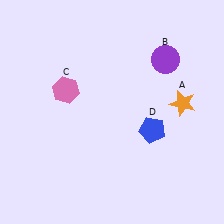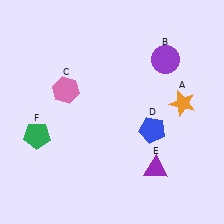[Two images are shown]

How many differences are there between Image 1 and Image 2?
There are 2 differences between the two images.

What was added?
A purple triangle (E), a green pentagon (F) were added in Image 2.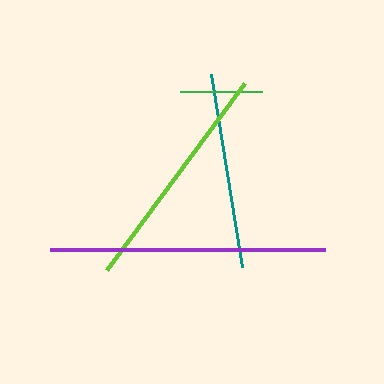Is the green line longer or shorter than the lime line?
The lime line is longer than the green line.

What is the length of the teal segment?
The teal segment is approximately 196 pixels long.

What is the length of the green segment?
The green segment is approximately 82 pixels long.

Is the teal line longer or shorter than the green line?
The teal line is longer than the green line.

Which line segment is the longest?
The purple line is the longest at approximately 275 pixels.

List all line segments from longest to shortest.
From longest to shortest: purple, lime, teal, green.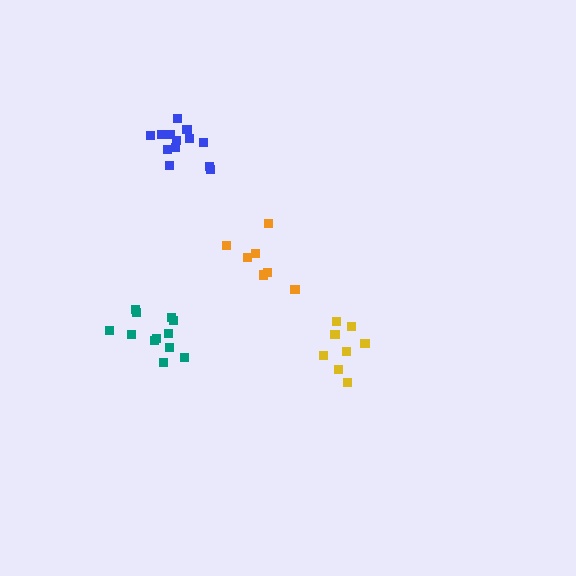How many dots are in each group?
Group 1: 7 dots, Group 2: 12 dots, Group 3: 8 dots, Group 4: 13 dots (40 total).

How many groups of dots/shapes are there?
There are 4 groups.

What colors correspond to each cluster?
The clusters are colored: orange, teal, yellow, blue.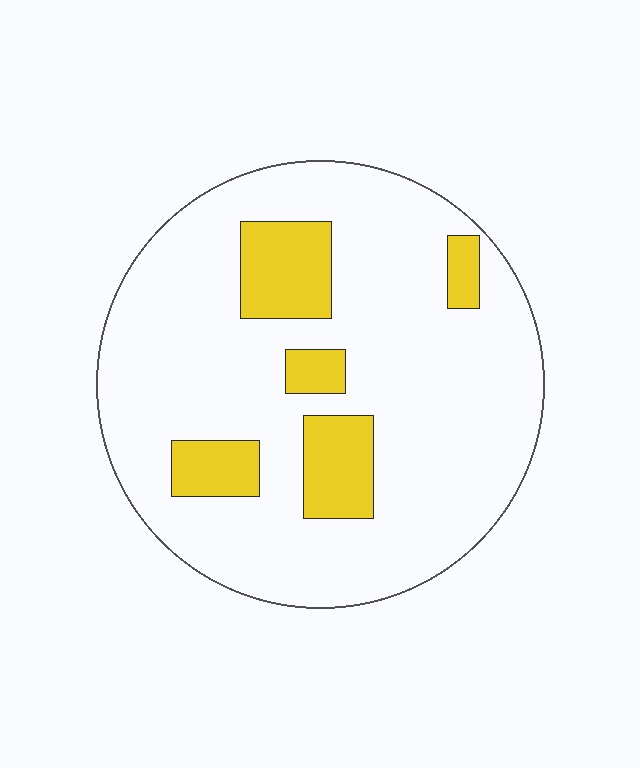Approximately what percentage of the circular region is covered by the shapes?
Approximately 15%.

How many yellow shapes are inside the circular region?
5.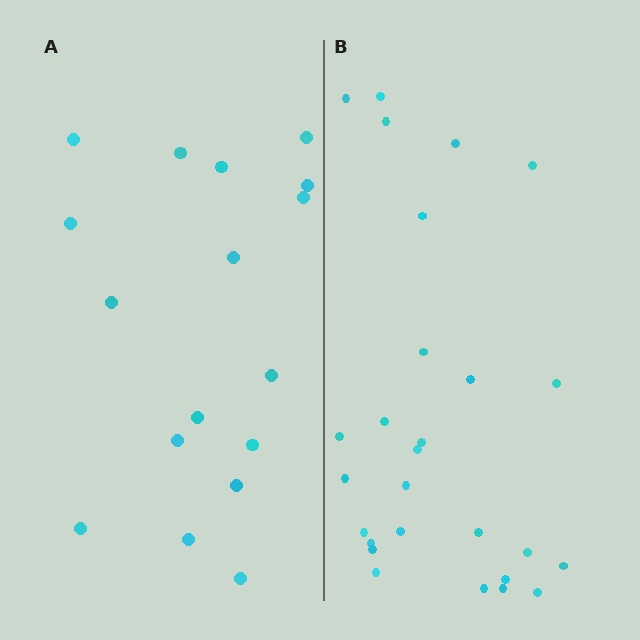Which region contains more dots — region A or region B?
Region B (the right region) has more dots.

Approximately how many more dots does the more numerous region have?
Region B has roughly 10 or so more dots than region A.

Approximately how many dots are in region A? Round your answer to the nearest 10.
About 20 dots. (The exact count is 17, which rounds to 20.)